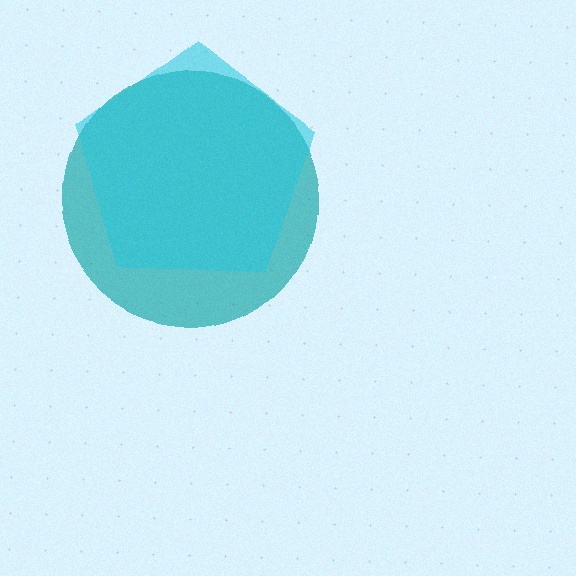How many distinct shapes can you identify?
There are 2 distinct shapes: a teal circle, a cyan pentagon.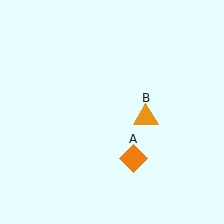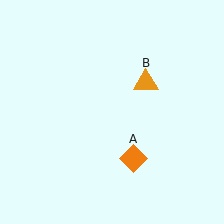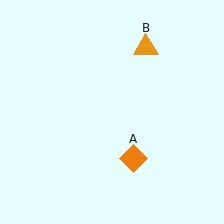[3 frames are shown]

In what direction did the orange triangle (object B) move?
The orange triangle (object B) moved up.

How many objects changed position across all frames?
1 object changed position: orange triangle (object B).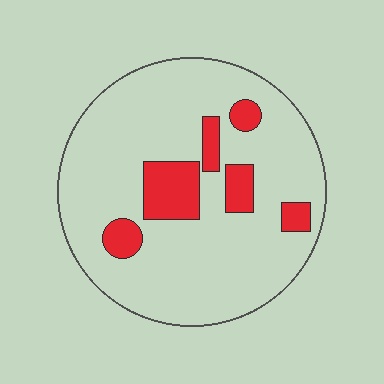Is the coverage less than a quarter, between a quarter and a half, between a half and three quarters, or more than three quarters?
Less than a quarter.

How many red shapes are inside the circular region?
6.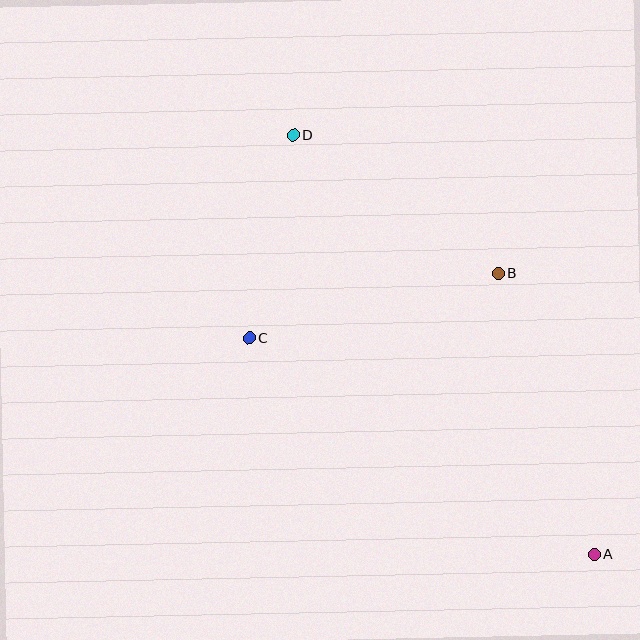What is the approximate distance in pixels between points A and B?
The distance between A and B is approximately 297 pixels.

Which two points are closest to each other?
Points C and D are closest to each other.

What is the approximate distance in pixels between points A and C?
The distance between A and C is approximately 407 pixels.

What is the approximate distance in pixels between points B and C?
The distance between B and C is approximately 257 pixels.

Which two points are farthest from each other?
Points A and D are farthest from each other.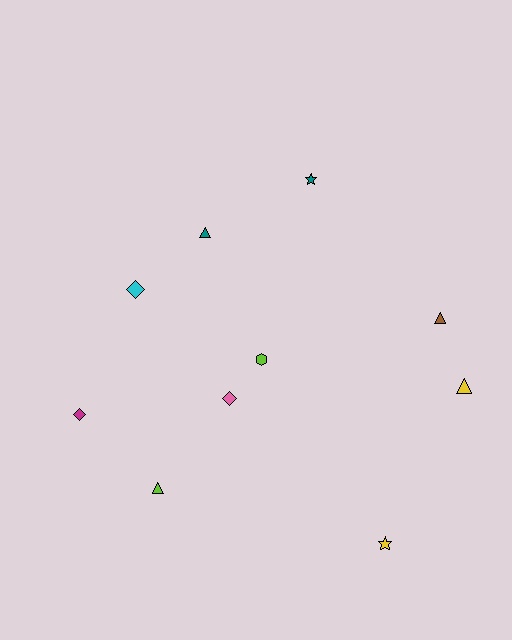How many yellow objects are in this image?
There are 2 yellow objects.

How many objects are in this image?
There are 10 objects.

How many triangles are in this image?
There are 4 triangles.